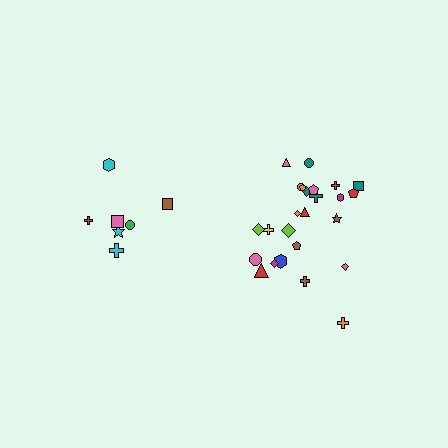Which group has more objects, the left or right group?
The right group.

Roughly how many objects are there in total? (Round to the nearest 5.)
Roughly 30 objects in total.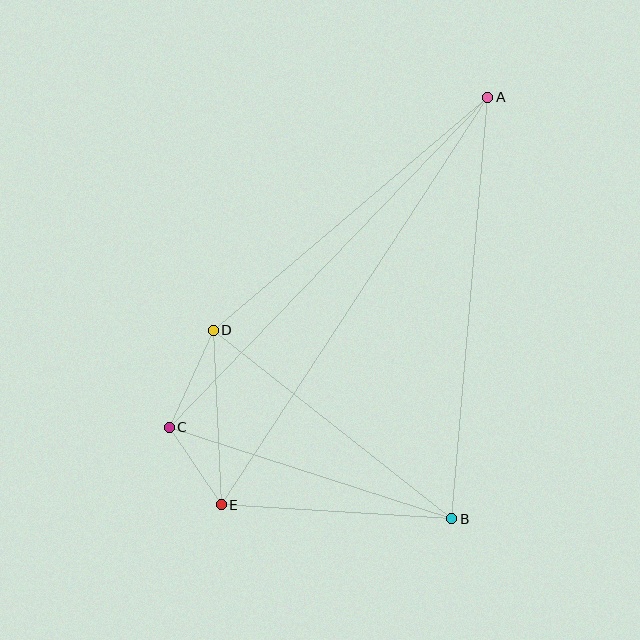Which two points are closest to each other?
Points C and E are closest to each other.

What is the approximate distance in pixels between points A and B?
The distance between A and B is approximately 423 pixels.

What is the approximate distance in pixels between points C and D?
The distance between C and D is approximately 107 pixels.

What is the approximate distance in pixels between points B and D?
The distance between B and D is approximately 304 pixels.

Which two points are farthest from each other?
Points A and E are farthest from each other.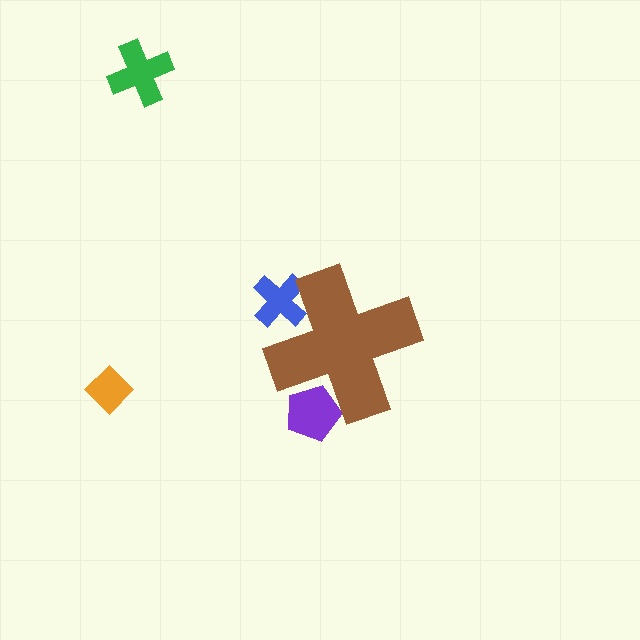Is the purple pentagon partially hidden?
Yes, the purple pentagon is partially hidden behind the brown cross.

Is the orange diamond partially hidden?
No, the orange diamond is fully visible.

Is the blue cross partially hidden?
Yes, the blue cross is partially hidden behind the brown cross.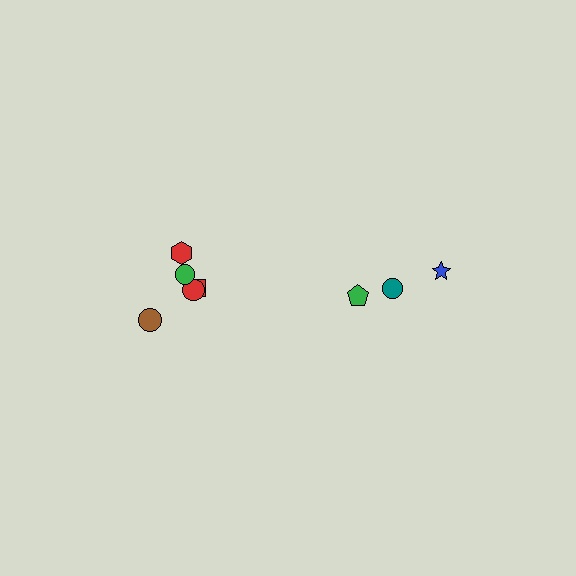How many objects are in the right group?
There are 3 objects.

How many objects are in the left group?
There are 5 objects.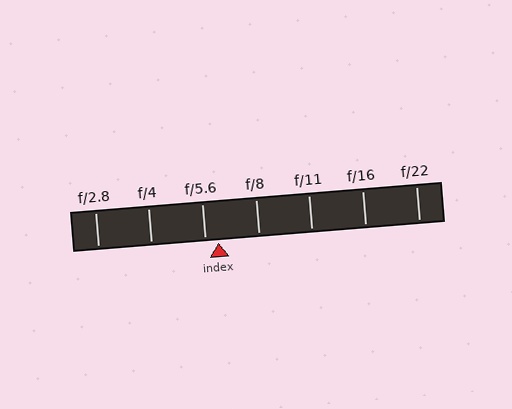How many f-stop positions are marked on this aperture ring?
There are 7 f-stop positions marked.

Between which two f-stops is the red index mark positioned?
The index mark is between f/5.6 and f/8.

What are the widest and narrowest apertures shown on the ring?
The widest aperture shown is f/2.8 and the narrowest is f/22.